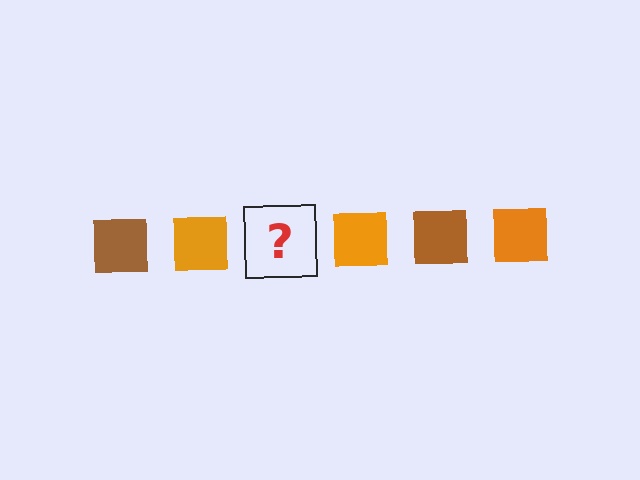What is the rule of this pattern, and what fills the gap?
The rule is that the pattern cycles through brown, orange squares. The gap should be filled with a brown square.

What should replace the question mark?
The question mark should be replaced with a brown square.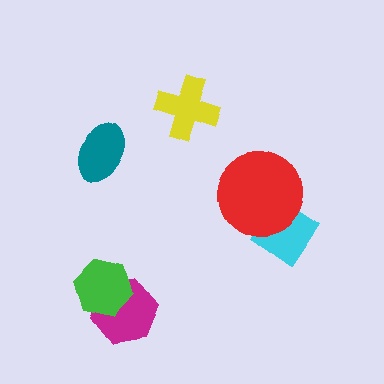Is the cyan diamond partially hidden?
Yes, it is partially covered by another shape.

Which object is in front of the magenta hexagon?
The green hexagon is in front of the magenta hexagon.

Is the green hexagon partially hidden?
No, no other shape covers it.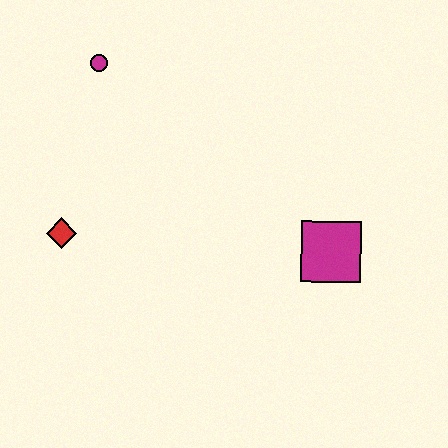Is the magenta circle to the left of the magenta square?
Yes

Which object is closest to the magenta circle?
The red diamond is closest to the magenta circle.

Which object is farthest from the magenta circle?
The magenta square is farthest from the magenta circle.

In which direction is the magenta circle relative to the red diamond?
The magenta circle is above the red diamond.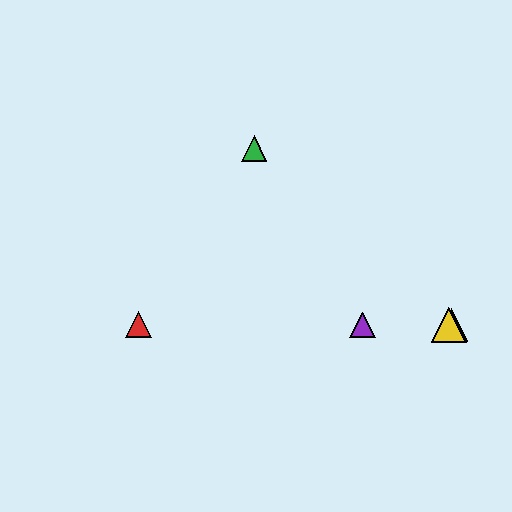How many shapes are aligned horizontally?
4 shapes (the red triangle, the blue triangle, the yellow triangle, the purple triangle) are aligned horizontally.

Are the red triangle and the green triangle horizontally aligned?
No, the red triangle is at y≈325 and the green triangle is at y≈149.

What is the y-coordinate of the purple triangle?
The purple triangle is at y≈325.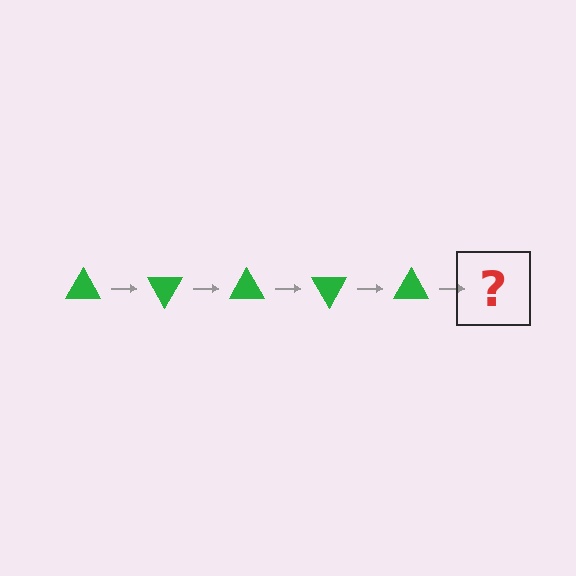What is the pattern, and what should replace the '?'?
The pattern is that the triangle rotates 60 degrees each step. The '?' should be a green triangle rotated 300 degrees.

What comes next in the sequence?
The next element should be a green triangle rotated 300 degrees.